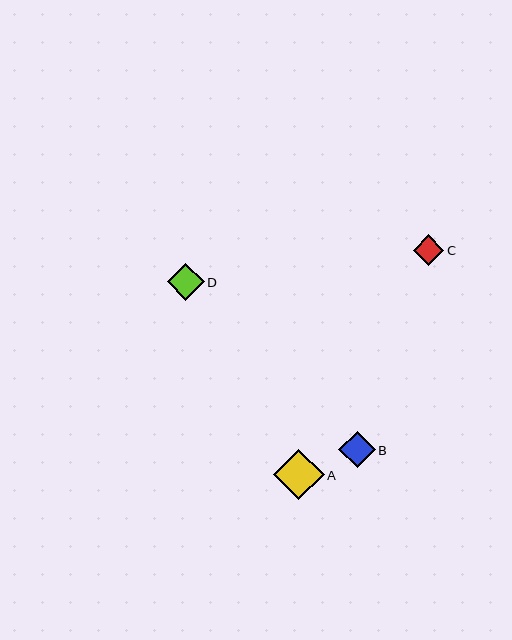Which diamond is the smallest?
Diamond C is the smallest with a size of approximately 31 pixels.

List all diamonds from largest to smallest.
From largest to smallest: A, D, B, C.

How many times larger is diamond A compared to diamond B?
Diamond A is approximately 1.4 times the size of diamond B.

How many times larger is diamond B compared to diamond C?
Diamond B is approximately 1.2 times the size of diamond C.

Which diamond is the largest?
Diamond A is the largest with a size of approximately 51 pixels.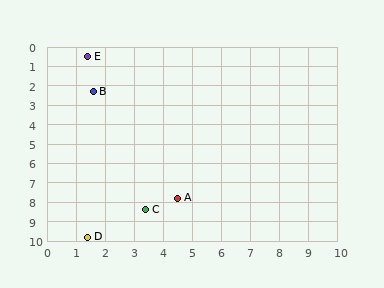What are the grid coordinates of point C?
Point C is at approximately (3.4, 8.4).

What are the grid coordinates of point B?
Point B is at approximately (1.6, 2.3).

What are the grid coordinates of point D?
Point D is at approximately (1.4, 9.8).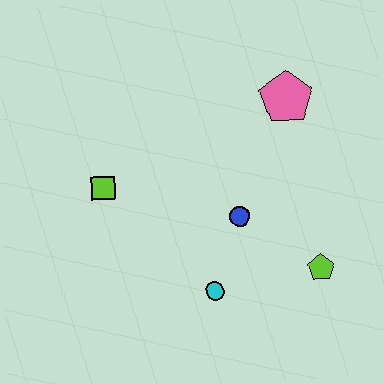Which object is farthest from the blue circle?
The lime square is farthest from the blue circle.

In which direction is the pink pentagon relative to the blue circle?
The pink pentagon is above the blue circle.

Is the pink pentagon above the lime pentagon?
Yes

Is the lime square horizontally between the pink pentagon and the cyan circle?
No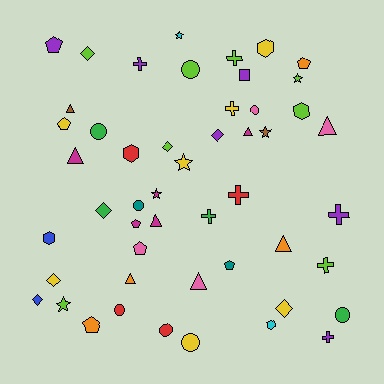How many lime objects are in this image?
There are 8 lime objects.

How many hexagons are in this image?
There are 5 hexagons.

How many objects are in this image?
There are 50 objects.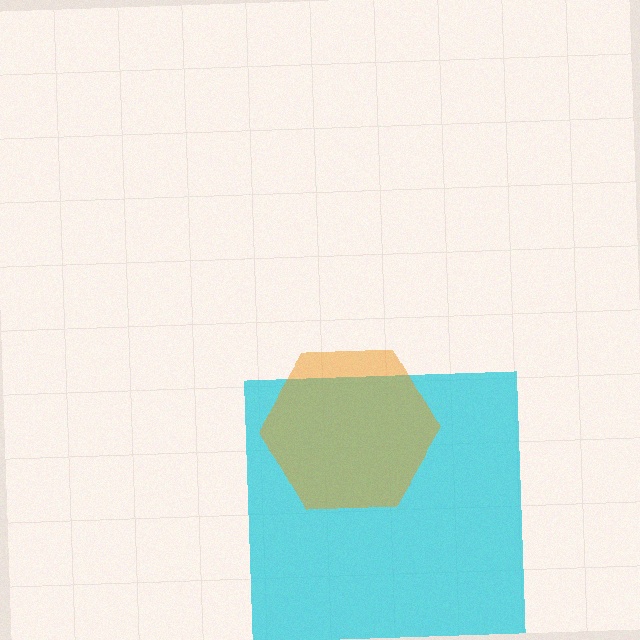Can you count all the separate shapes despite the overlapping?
Yes, there are 2 separate shapes.